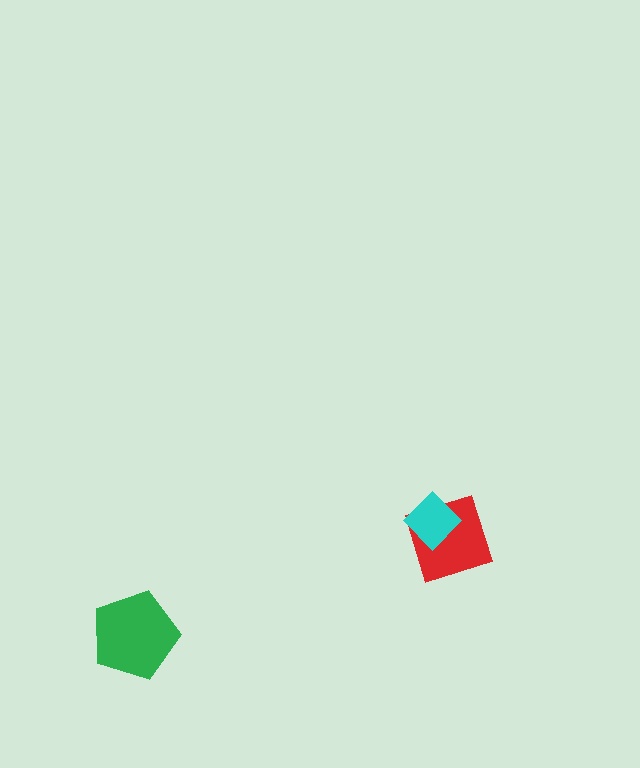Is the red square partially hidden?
Yes, it is partially covered by another shape.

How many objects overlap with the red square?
1 object overlaps with the red square.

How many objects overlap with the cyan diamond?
1 object overlaps with the cyan diamond.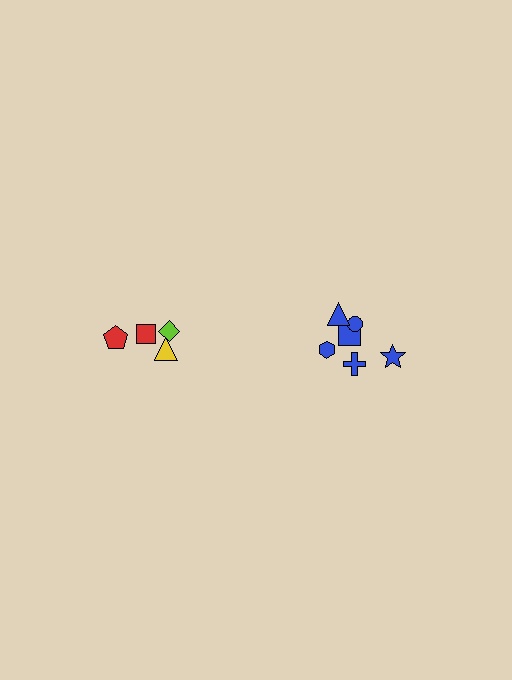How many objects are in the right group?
There are 6 objects.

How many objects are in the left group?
There are 4 objects.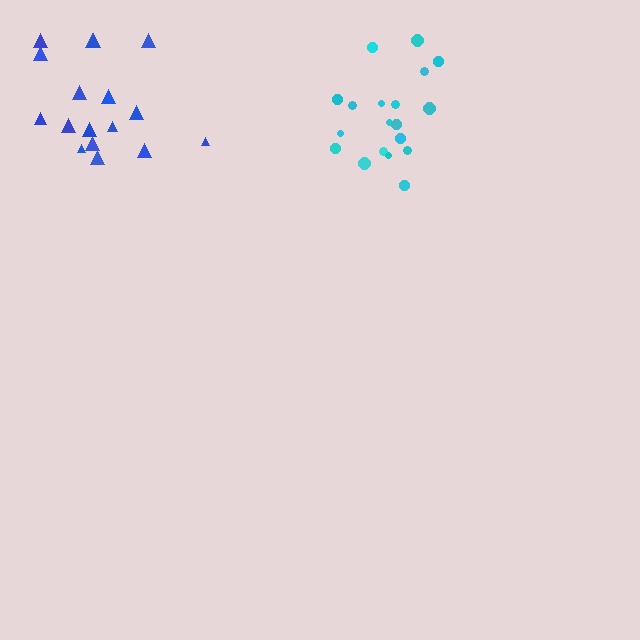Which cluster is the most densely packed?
Cyan.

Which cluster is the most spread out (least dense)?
Blue.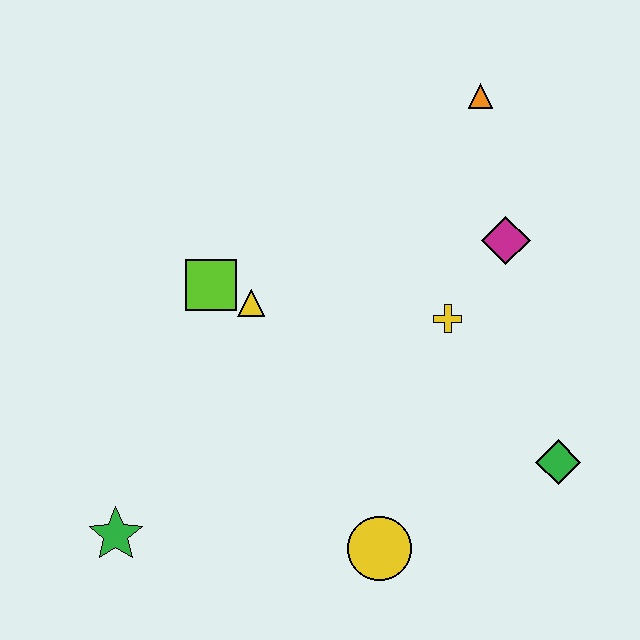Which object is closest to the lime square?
The yellow triangle is closest to the lime square.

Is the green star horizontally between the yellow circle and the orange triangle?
No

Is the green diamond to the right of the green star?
Yes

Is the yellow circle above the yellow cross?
No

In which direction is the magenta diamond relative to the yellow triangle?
The magenta diamond is to the right of the yellow triangle.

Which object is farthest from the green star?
The orange triangle is farthest from the green star.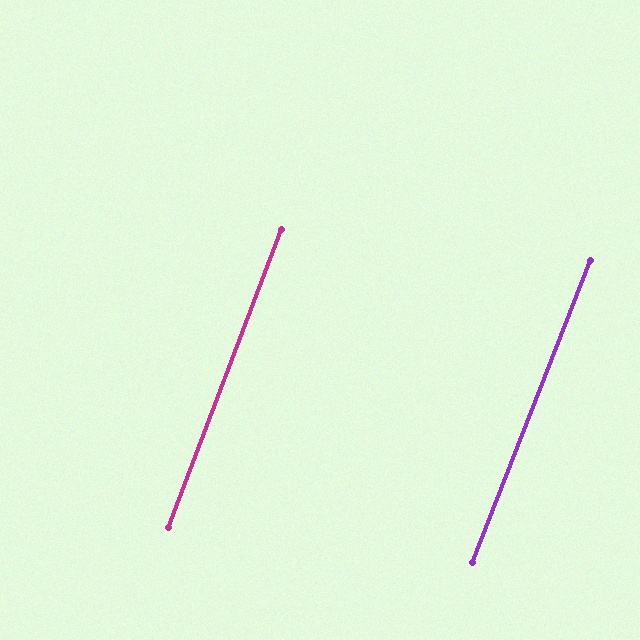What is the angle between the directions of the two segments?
Approximately 1 degree.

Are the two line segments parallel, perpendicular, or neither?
Parallel — their directions differ by only 0.6°.